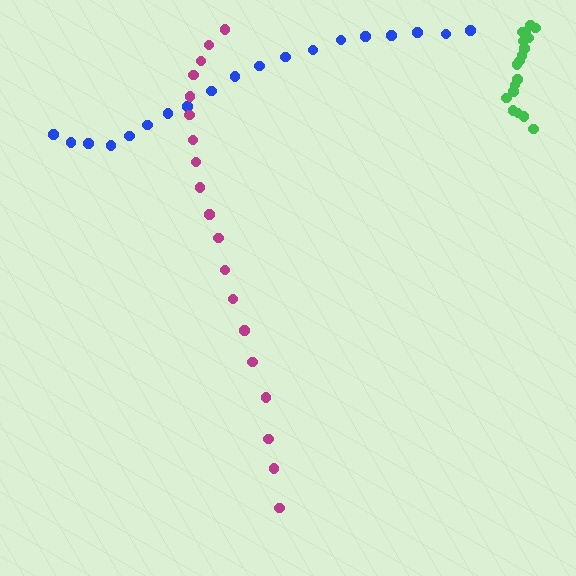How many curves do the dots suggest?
There are 3 distinct paths.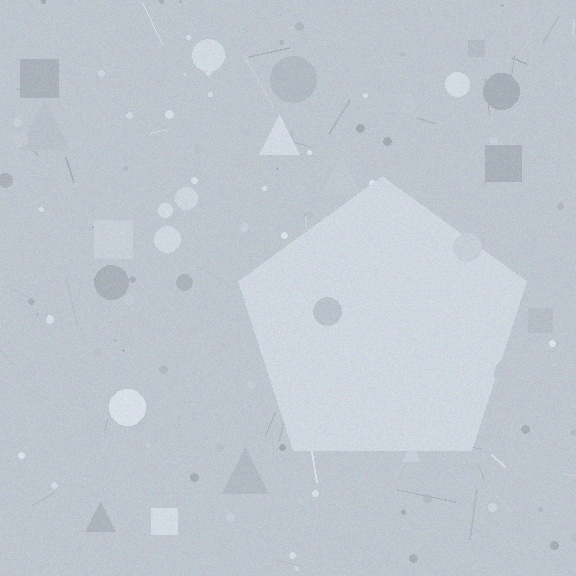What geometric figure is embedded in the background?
A pentagon is embedded in the background.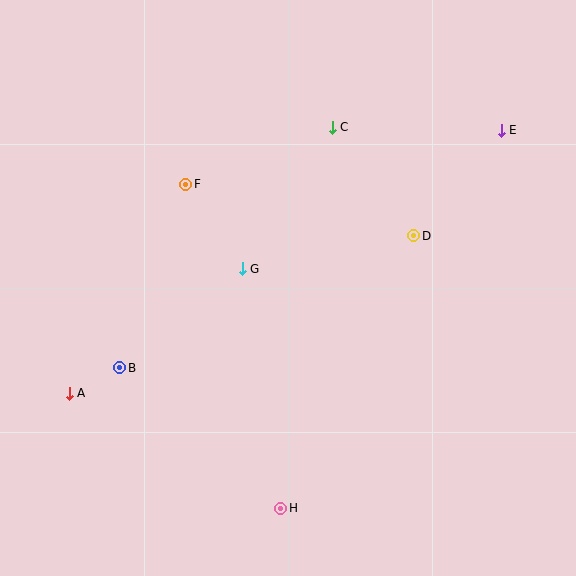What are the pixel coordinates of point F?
Point F is at (186, 184).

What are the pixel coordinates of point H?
Point H is at (281, 508).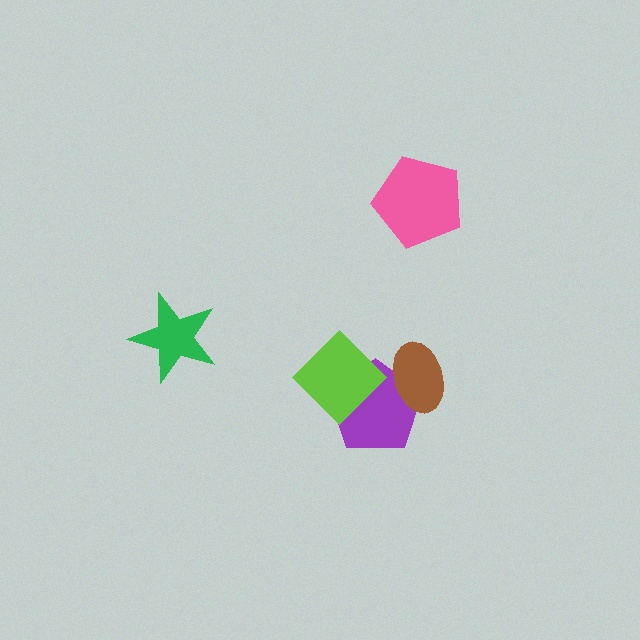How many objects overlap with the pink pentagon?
0 objects overlap with the pink pentagon.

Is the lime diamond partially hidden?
No, no other shape covers it.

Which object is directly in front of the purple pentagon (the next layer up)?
The lime diamond is directly in front of the purple pentagon.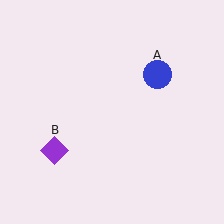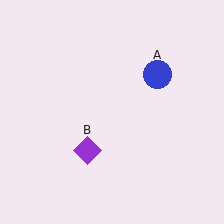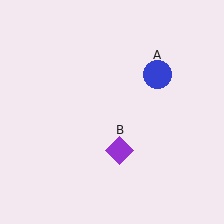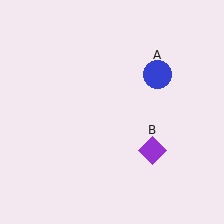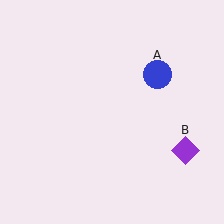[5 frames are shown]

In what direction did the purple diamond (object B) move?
The purple diamond (object B) moved right.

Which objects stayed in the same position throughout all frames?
Blue circle (object A) remained stationary.